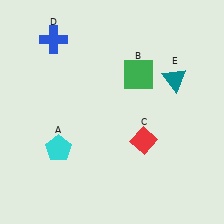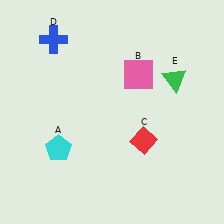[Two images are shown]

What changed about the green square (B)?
In Image 1, B is green. In Image 2, it changed to pink.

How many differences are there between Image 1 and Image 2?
There are 2 differences between the two images.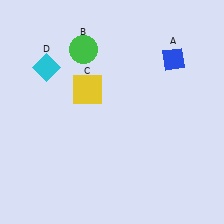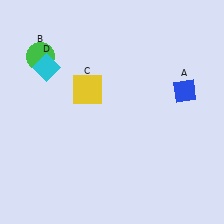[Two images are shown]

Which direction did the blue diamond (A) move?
The blue diamond (A) moved down.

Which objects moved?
The objects that moved are: the blue diamond (A), the green circle (B).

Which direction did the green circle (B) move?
The green circle (B) moved left.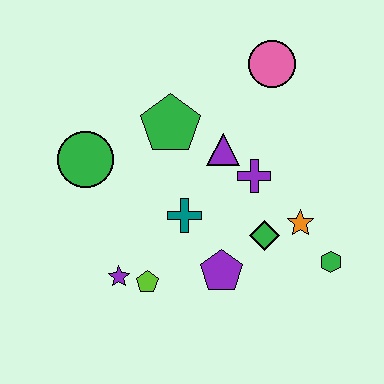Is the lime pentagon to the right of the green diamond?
No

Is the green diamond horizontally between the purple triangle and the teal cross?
No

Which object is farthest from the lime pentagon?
The pink circle is farthest from the lime pentagon.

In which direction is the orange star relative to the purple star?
The orange star is to the right of the purple star.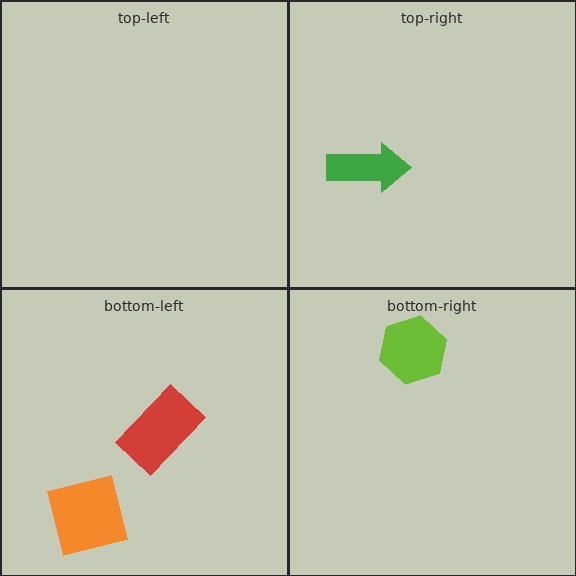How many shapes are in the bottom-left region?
2.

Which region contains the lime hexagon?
The bottom-right region.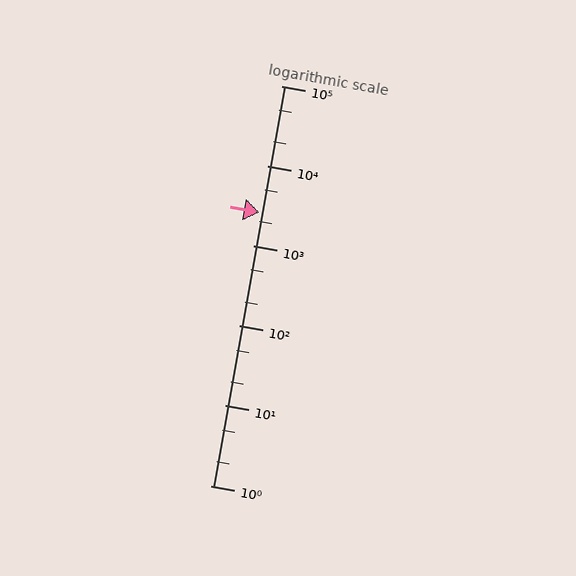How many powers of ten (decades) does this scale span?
The scale spans 5 decades, from 1 to 100000.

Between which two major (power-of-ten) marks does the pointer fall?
The pointer is between 1000 and 10000.